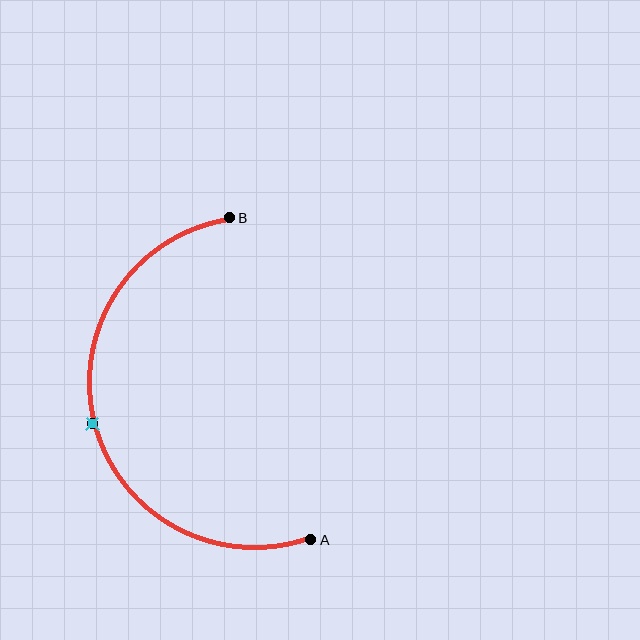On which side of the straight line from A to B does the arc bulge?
The arc bulges to the left of the straight line connecting A and B.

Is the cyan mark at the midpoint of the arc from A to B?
Yes. The cyan mark lies on the arc at equal arc-length from both A and B — it is the arc midpoint.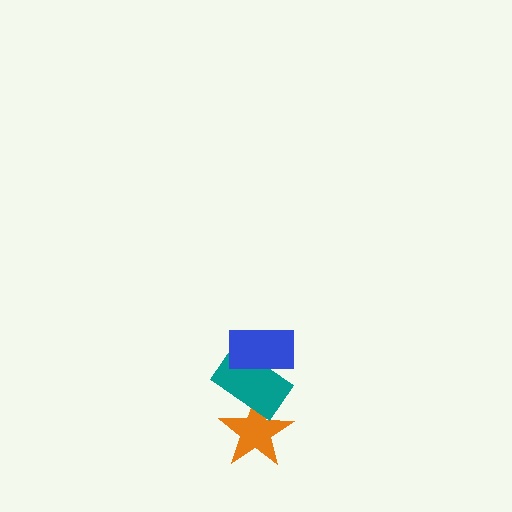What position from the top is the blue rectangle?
The blue rectangle is 1st from the top.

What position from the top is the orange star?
The orange star is 3rd from the top.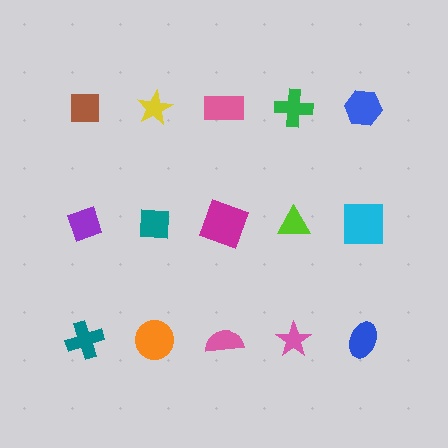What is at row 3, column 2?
An orange circle.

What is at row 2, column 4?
A lime triangle.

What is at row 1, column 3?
A pink rectangle.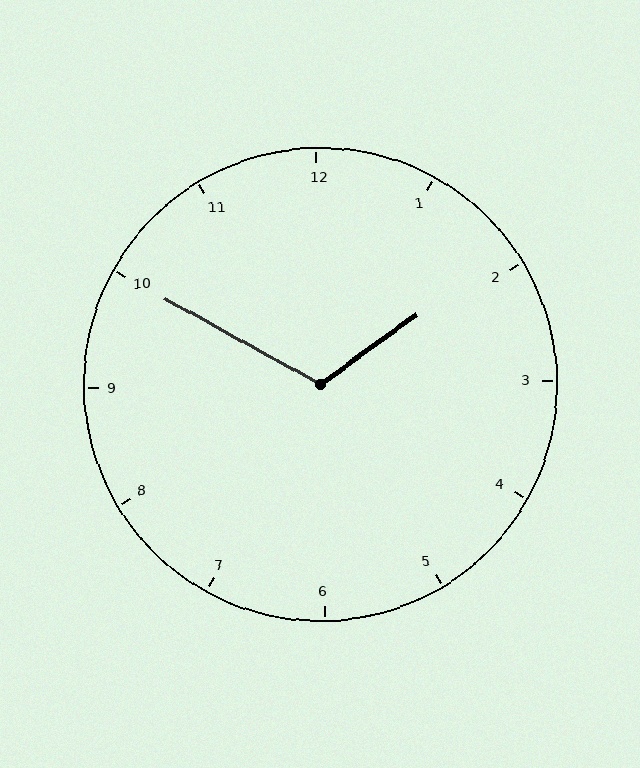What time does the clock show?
1:50.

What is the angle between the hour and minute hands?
Approximately 115 degrees.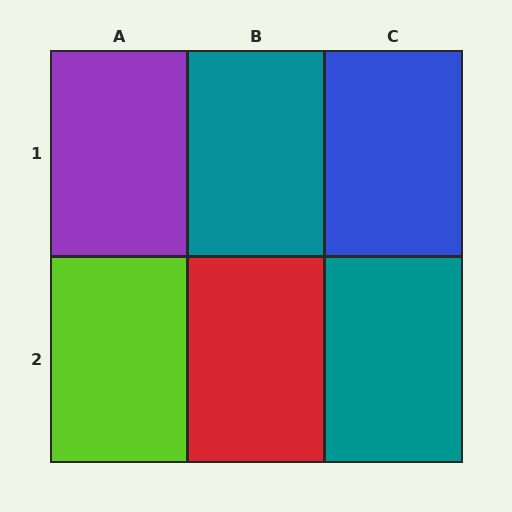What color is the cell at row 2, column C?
Teal.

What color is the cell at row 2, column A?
Lime.